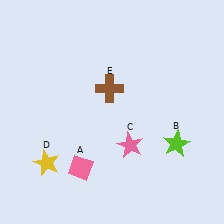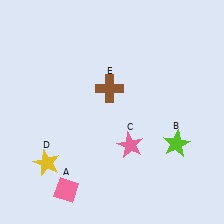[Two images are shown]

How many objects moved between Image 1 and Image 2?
1 object moved between the two images.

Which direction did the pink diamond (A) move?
The pink diamond (A) moved down.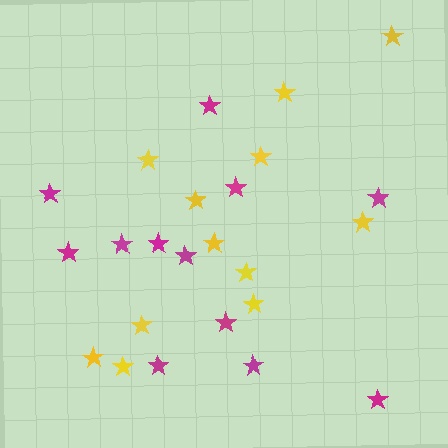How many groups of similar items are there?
There are 2 groups: one group of magenta stars (12) and one group of yellow stars (12).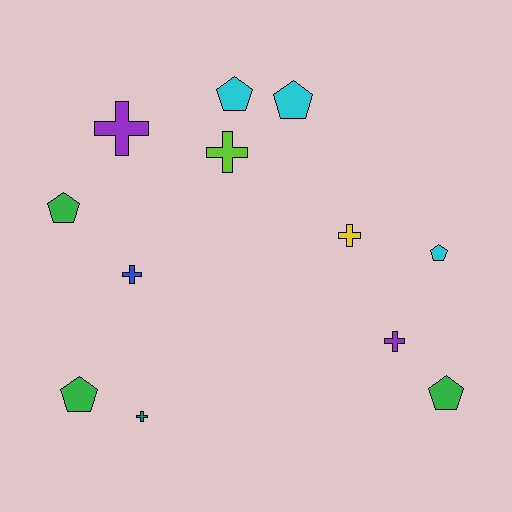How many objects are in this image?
There are 12 objects.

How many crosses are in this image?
There are 6 crosses.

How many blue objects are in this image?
There is 1 blue object.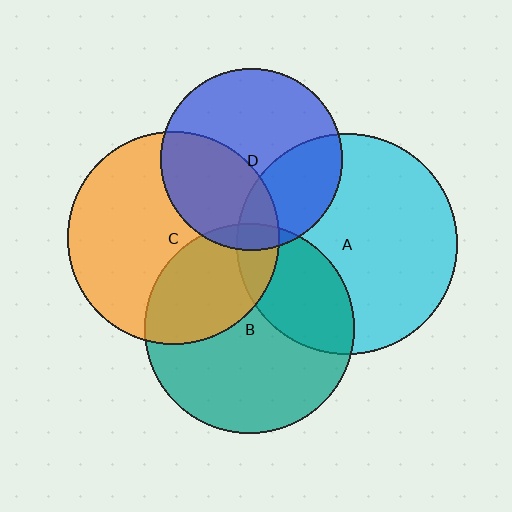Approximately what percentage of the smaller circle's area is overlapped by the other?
Approximately 30%.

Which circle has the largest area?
Circle A (cyan).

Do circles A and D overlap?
Yes.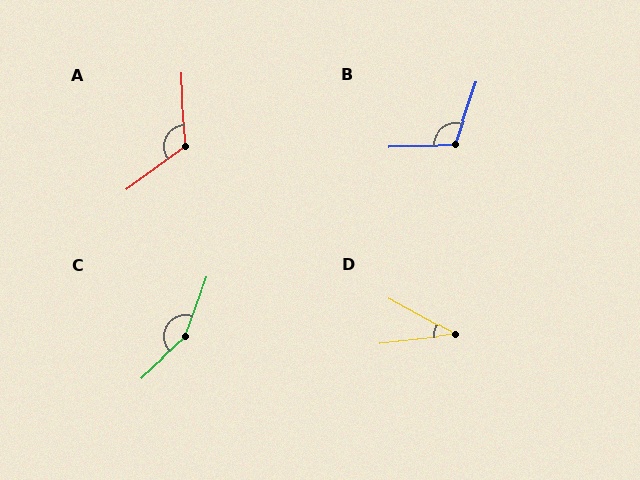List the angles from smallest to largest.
D (35°), B (111°), A (124°), C (154°).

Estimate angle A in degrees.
Approximately 124 degrees.